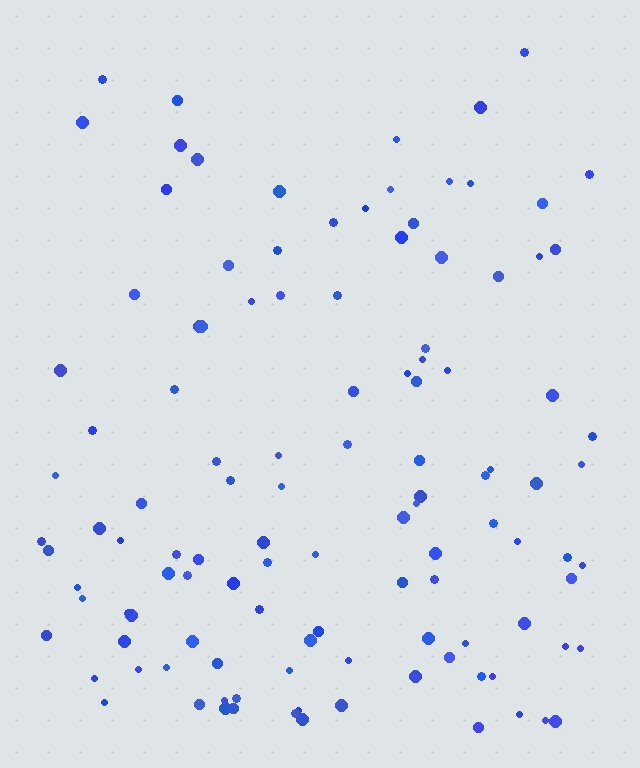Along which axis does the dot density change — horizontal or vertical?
Vertical.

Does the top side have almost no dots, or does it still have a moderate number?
Still a moderate number, just noticeably fewer than the bottom.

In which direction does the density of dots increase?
From top to bottom, with the bottom side densest.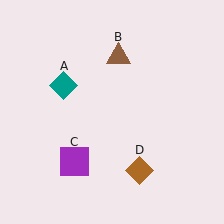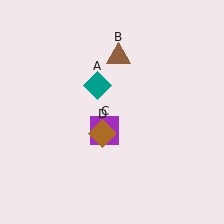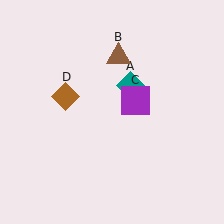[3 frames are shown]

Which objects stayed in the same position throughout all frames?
Brown triangle (object B) remained stationary.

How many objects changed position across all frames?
3 objects changed position: teal diamond (object A), purple square (object C), brown diamond (object D).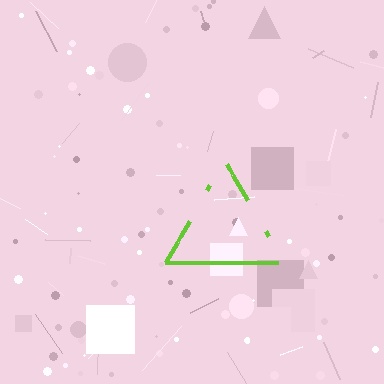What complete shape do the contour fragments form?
The contour fragments form a triangle.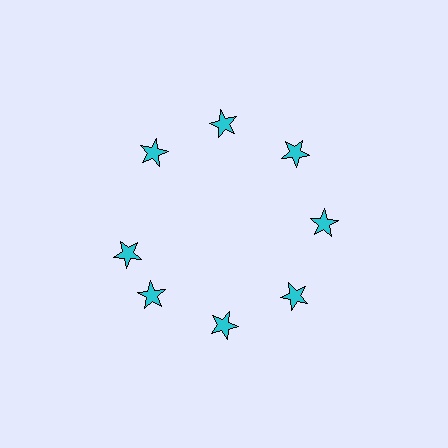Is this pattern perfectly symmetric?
No. The 8 cyan stars are arranged in a ring, but one element near the 9 o'clock position is rotated out of alignment along the ring, breaking the 8-fold rotational symmetry.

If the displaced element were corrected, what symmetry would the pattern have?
It would have 8-fold rotational symmetry — the pattern would map onto itself every 45 degrees.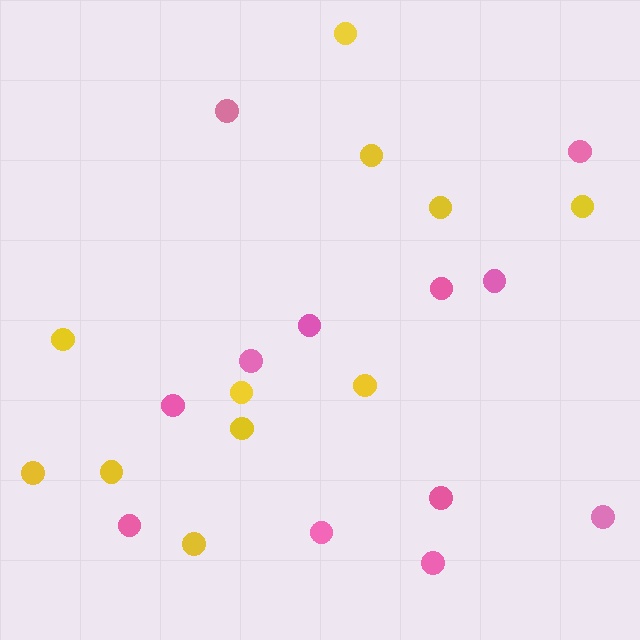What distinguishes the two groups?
There are 2 groups: one group of pink circles (12) and one group of yellow circles (11).